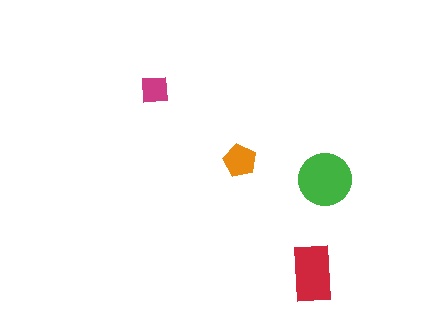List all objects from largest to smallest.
The green circle, the red rectangle, the orange pentagon, the magenta square.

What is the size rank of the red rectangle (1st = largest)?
2nd.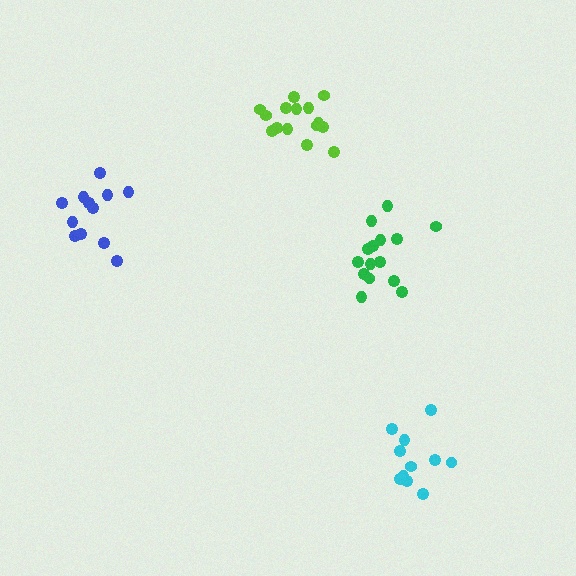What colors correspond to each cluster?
The clusters are colored: cyan, green, blue, lime.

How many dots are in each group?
Group 1: 11 dots, Group 2: 15 dots, Group 3: 12 dots, Group 4: 15 dots (53 total).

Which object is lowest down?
The cyan cluster is bottommost.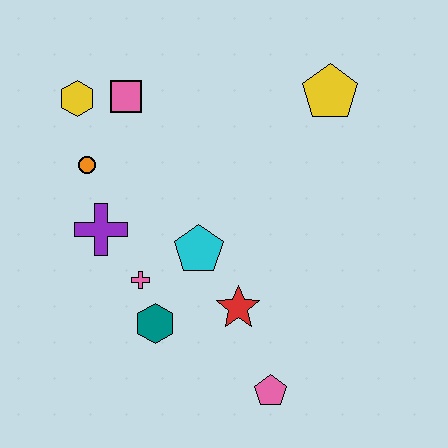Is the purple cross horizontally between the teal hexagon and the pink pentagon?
No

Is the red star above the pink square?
No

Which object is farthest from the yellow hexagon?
The pink pentagon is farthest from the yellow hexagon.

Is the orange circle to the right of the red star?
No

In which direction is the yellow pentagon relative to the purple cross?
The yellow pentagon is to the right of the purple cross.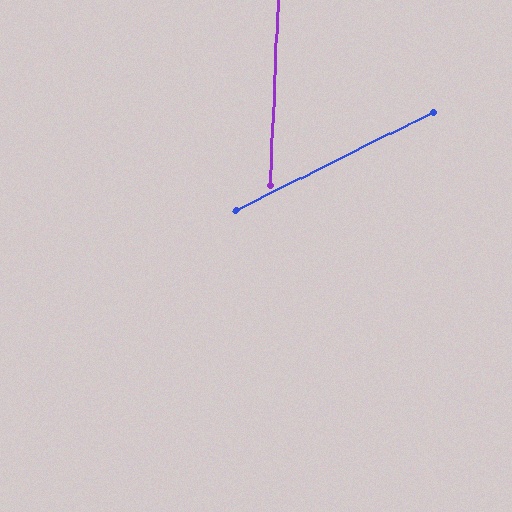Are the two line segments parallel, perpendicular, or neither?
Neither parallel nor perpendicular — they differ by about 61°.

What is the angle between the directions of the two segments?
Approximately 61 degrees.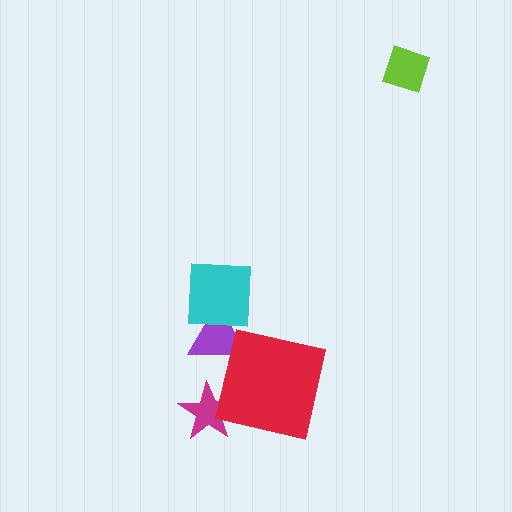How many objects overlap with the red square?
2 objects overlap with the red square.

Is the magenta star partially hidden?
Yes, it is partially covered by another shape.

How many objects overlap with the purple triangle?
2 objects overlap with the purple triangle.